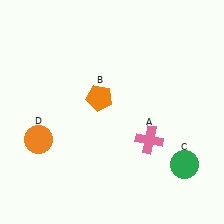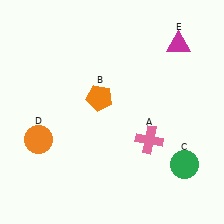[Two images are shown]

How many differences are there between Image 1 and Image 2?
There is 1 difference between the two images.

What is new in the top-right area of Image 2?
A magenta triangle (E) was added in the top-right area of Image 2.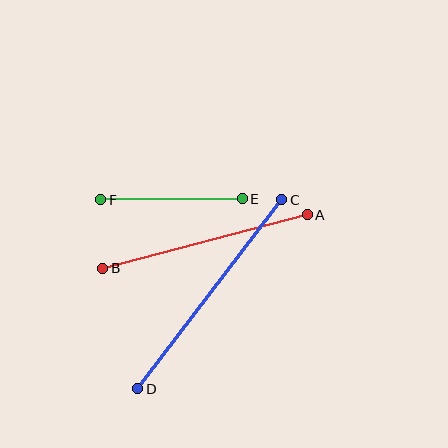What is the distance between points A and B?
The distance is approximately 211 pixels.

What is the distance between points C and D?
The distance is approximately 238 pixels.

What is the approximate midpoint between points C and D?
The midpoint is at approximately (210, 294) pixels.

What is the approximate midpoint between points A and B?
The midpoint is at approximately (205, 242) pixels.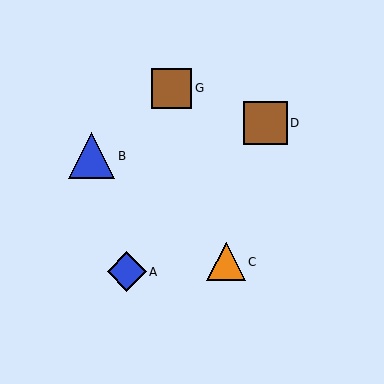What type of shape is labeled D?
Shape D is a brown square.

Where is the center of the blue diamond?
The center of the blue diamond is at (127, 272).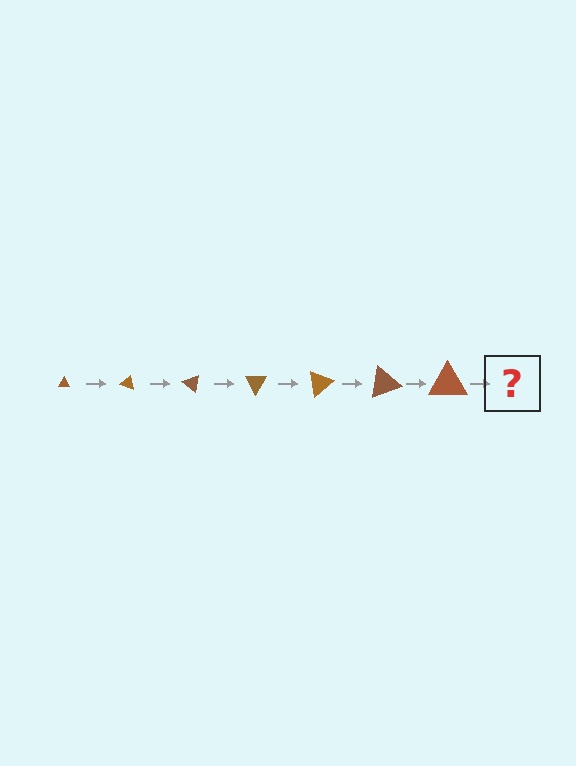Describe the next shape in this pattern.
It should be a triangle, larger than the previous one and rotated 140 degrees from the start.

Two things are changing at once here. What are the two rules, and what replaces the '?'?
The two rules are that the triangle grows larger each step and it rotates 20 degrees each step. The '?' should be a triangle, larger than the previous one and rotated 140 degrees from the start.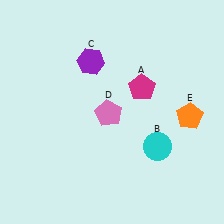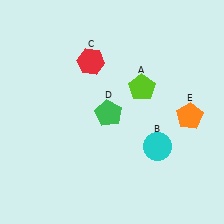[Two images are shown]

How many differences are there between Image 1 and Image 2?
There are 3 differences between the two images.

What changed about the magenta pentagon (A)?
In Image 1, A is magenta. In Image 2, it changed to lime.